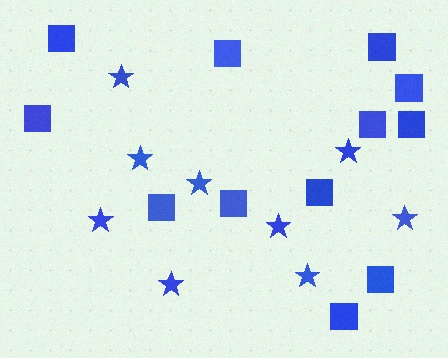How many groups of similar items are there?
There are 2 groups: one group of stars (9) and one group of squares (12).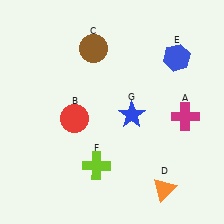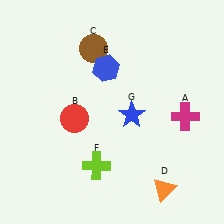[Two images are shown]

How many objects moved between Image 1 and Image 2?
1 object moved between the two images.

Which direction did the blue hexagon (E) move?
The blue hexagon (E) moved left.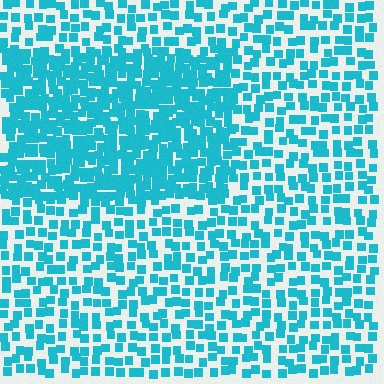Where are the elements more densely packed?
The elements are more densely packed inside the rectangle boundary.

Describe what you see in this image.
The image contains small cyan elements arranged at two different densities. A rectangle-shaped region is visible where the elements are more densely packed than the surrounding area.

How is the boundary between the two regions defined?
The boundary is defined by a change in element density (approximately 2.1x ratio). All elements are the same color, size, and shape.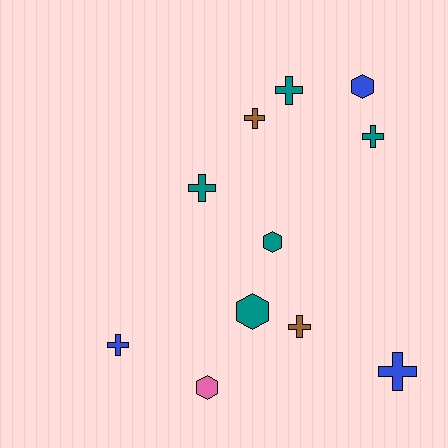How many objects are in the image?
There are 11 objects.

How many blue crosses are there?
There are 2 blue crosses.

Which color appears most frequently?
Teal, with 5 objects.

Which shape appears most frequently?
Cross, with 7 objects.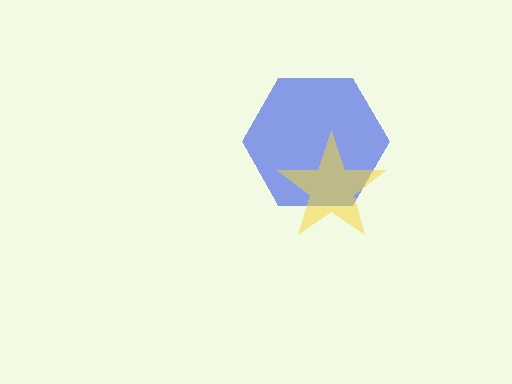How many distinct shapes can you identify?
There are 2 distinct shapes: a blue hexagon, a yellow star.